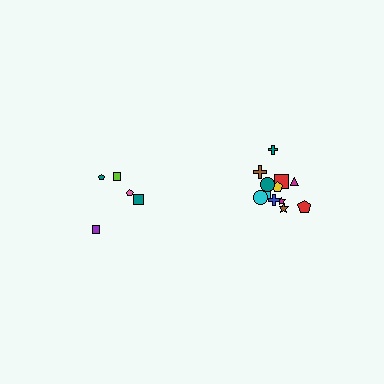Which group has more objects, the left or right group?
The right group.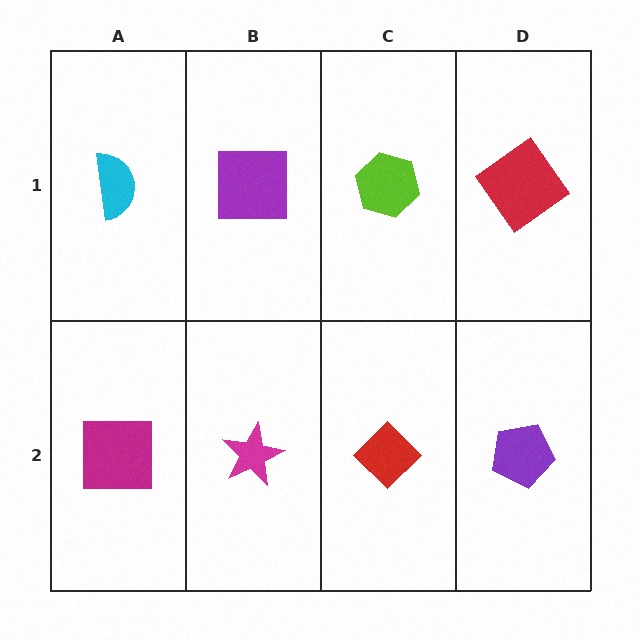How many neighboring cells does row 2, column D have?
2.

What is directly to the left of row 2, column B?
A magenta square.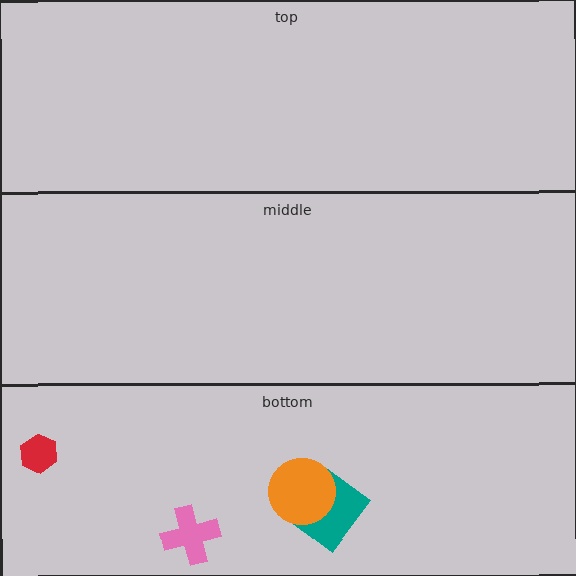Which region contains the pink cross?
The bottom region.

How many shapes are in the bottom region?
4.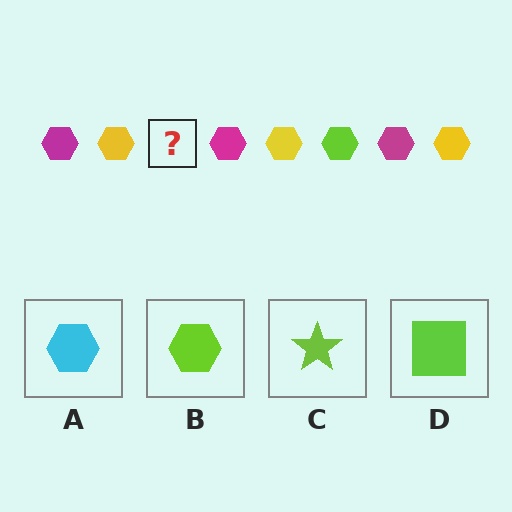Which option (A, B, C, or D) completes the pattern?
B.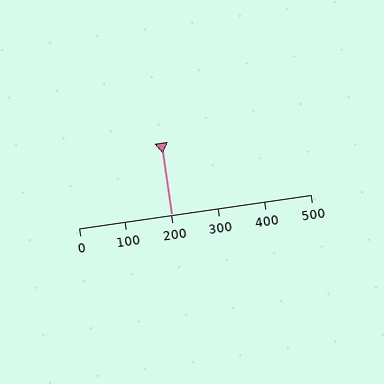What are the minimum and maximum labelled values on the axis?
The axis runs from 0 to 500.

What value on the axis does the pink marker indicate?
The marker indicates approximately 200.